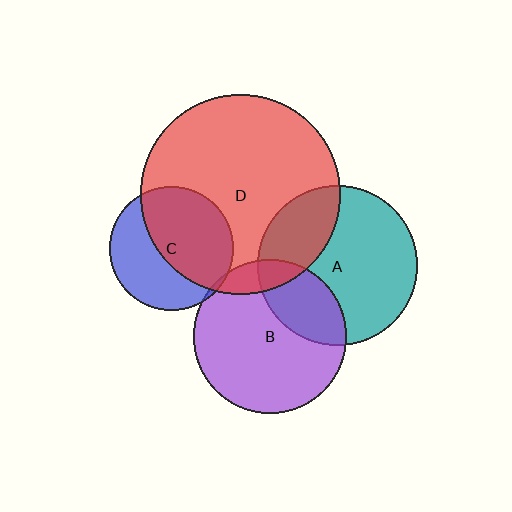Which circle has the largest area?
Circle D (red).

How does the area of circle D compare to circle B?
Approximately 1.7 times.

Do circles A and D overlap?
Yes.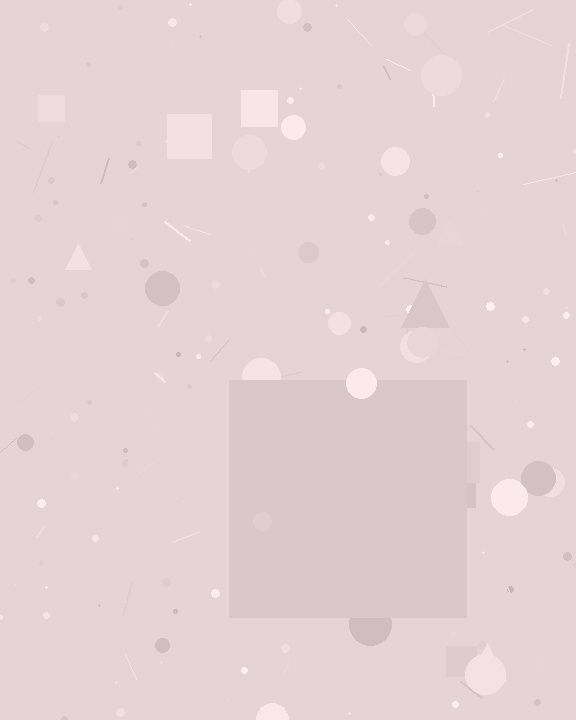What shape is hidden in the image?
A square is hidden in the image.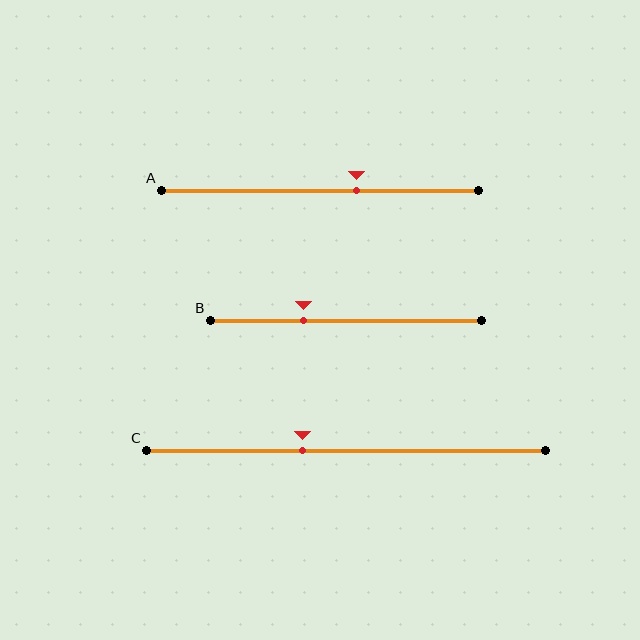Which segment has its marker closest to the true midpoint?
Segment C has its marker closest to the true midpoint.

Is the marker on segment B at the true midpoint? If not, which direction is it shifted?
No, the marker on segment B is shifted to the left by about 16% of the segment length.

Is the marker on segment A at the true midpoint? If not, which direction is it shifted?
No, the marker on segment A is shifted to the right by about 11% of the segment length.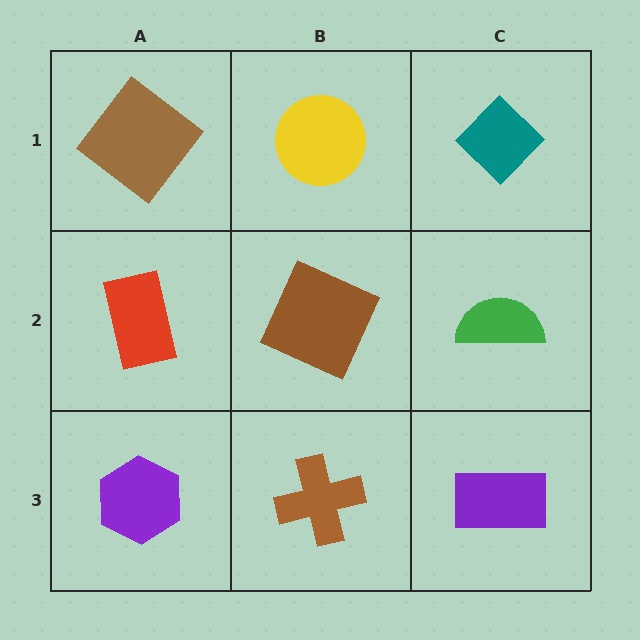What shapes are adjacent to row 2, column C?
A teal diamond (row 1, column C), a purple rectangle (row 3, column C), a brown square (row 2, column B).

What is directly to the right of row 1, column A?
A yellow circle.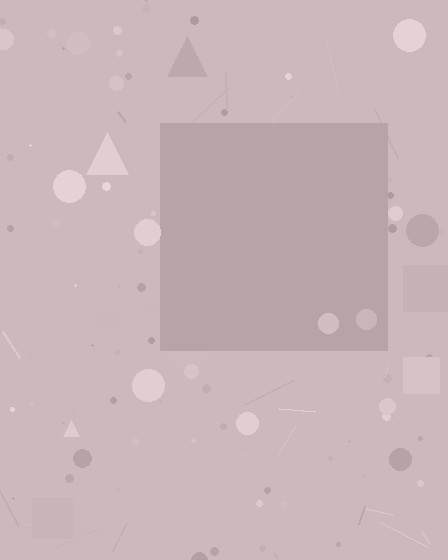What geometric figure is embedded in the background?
A square is embedded in the background.